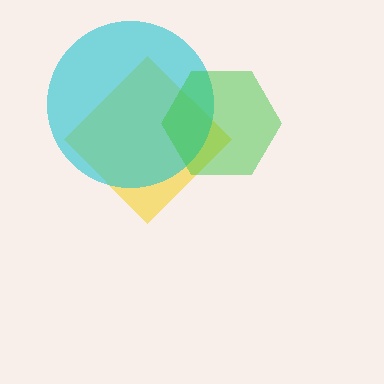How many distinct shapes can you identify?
There are 3 distinct shapes: a yellow diamond, a cyan circle, a green hexagon.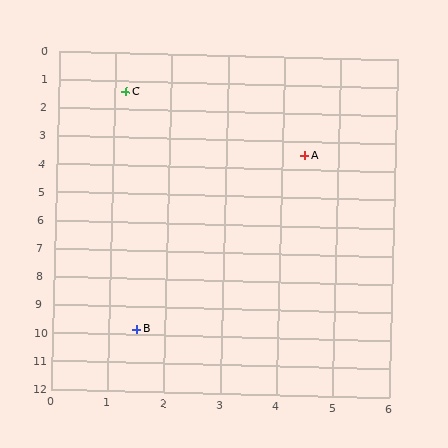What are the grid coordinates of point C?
Point C is at approximately (1.2, 1.4).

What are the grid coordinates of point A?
Point A is at approximately (4.4, 3.5).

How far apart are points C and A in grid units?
Points C and A are about 3.8 grid units apart.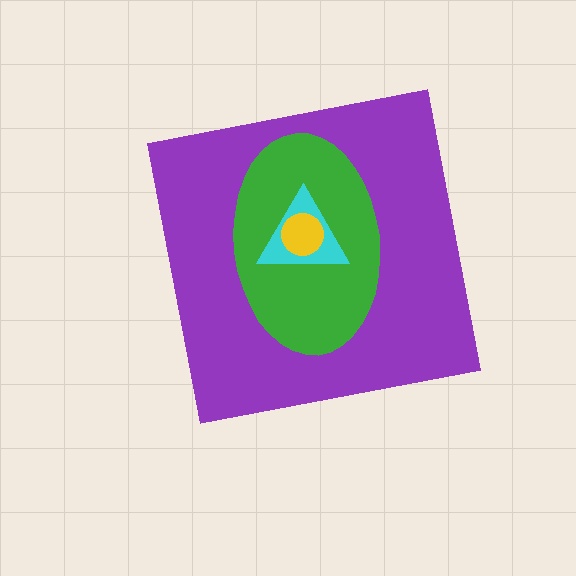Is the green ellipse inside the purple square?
Yes.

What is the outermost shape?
The purple square.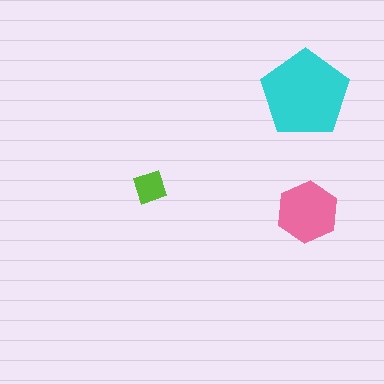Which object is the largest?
The cyan pentagon.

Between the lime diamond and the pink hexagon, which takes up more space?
The pink hexagon.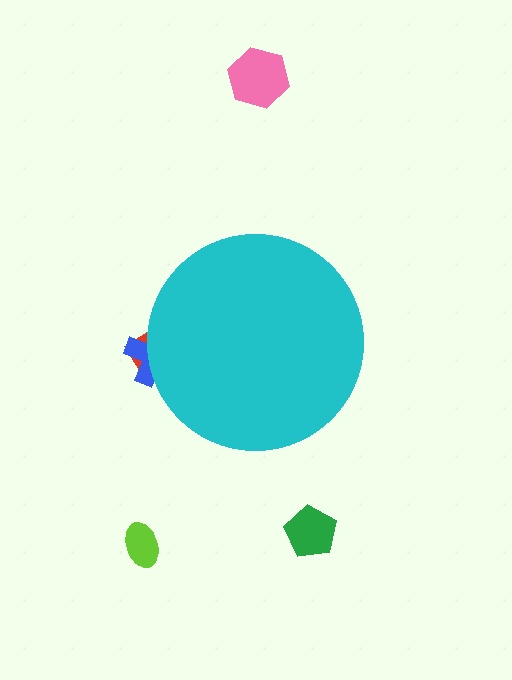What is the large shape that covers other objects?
A cyan circle.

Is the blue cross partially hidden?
Yes, the blue cross is partially hidden behind the cyan circle.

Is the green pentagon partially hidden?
No, the green pentagon is fully visible.